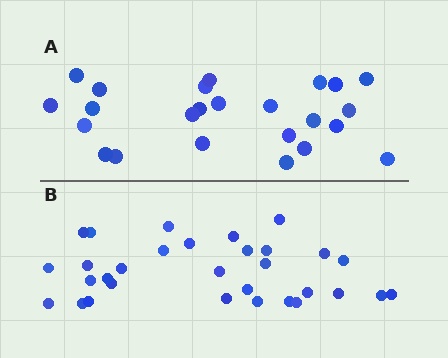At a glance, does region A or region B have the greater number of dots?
Region B (the bottom region) has more dots.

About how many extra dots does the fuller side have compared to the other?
Region B has roughly 8 or so more dots than region A.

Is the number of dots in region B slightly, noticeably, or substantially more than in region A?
Region B has noticeably more, but not dramatically so. The ratio is roughly 1.3 to 1.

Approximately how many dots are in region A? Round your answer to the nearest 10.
About 20 dots. (The exact count is 24, which rounds to 20.)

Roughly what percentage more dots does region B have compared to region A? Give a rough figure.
About 30% more.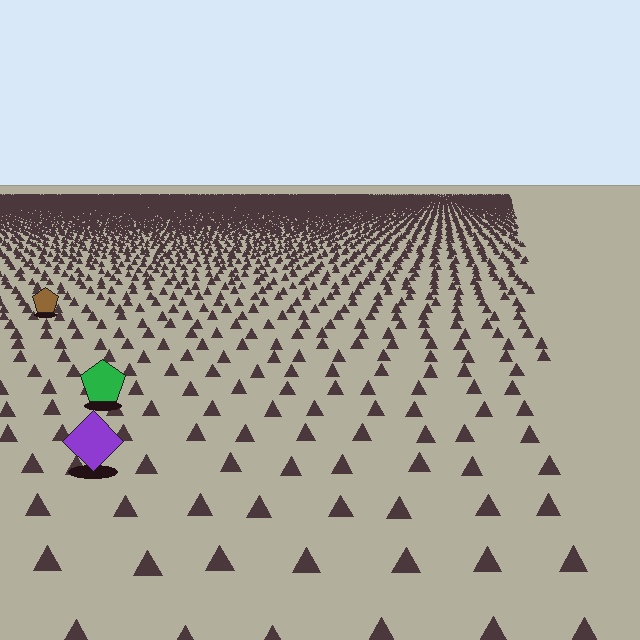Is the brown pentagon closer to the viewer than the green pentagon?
No. The green pentagon is closer — you can tell from the texture gradient: the ground texture is coarser near it.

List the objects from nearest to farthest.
From nearest to farthest: the purple diamond, the green pentagon, the brown pentagon.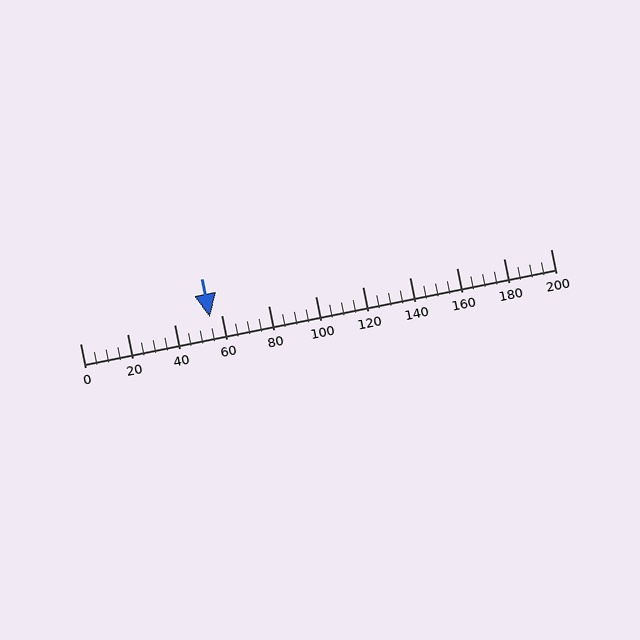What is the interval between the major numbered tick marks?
The major tick marks are spaced 20 units apart.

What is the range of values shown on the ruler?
The ruler shows values from 0 to 200.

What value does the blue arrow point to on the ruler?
The blue arrow points to approximately 55.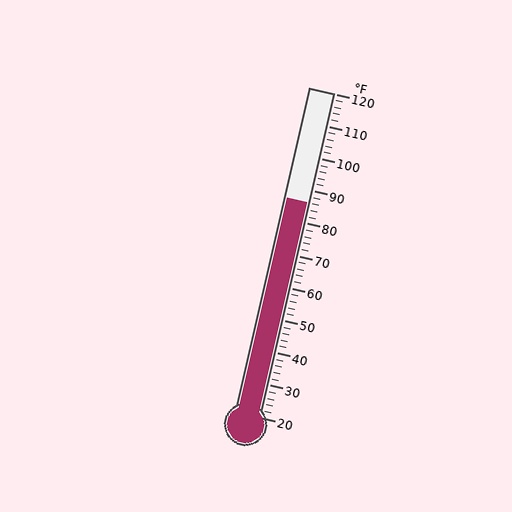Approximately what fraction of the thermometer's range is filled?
The thermometer is filled to approximately 65% of its range.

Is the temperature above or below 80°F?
The temperature is above 80°F.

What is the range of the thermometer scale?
The thermometer scale ranges from 20°F to 120°F.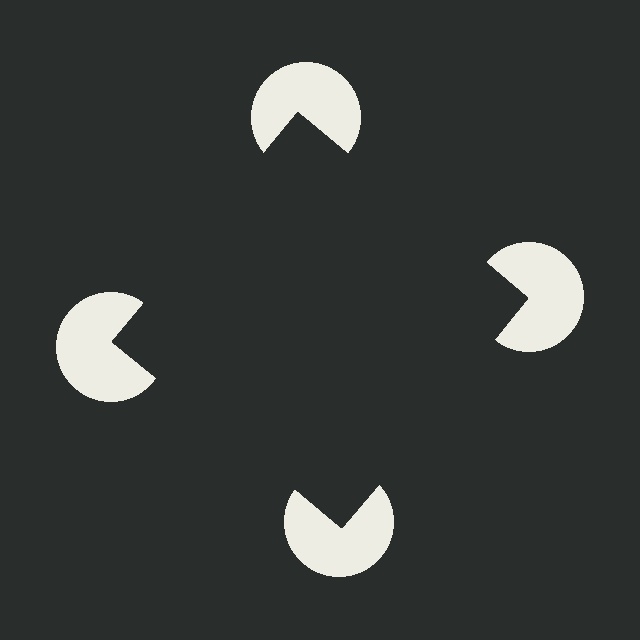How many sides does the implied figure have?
4 sides.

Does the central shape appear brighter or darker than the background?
It typically appears slightly darker than the background, even though no actual brightness change is drawn.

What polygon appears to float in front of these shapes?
An illusory square — its edges are inferred from the aligned wedge cuts in the pac-man discs, not physically drawn.